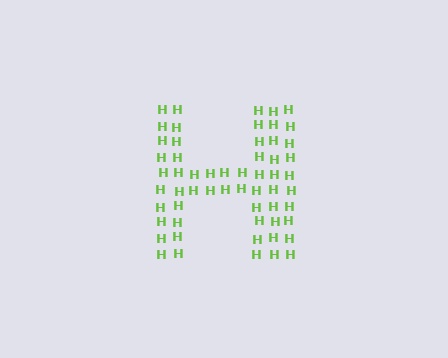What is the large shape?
The large shape is the letter H.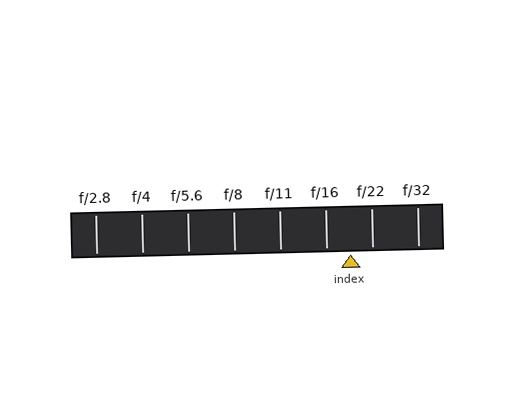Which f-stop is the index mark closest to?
The index mark is closest to f/22.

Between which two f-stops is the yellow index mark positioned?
The index mark is between f/16 and f/22.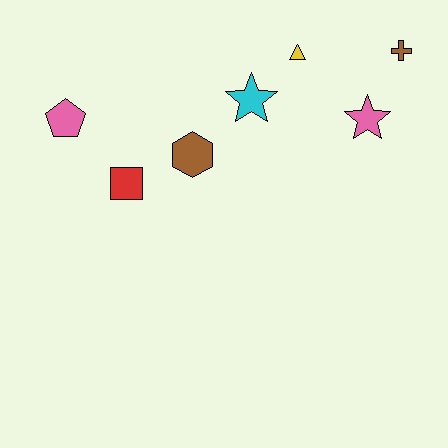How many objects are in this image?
There are 7 objects.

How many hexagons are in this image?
There is 1 hexagon.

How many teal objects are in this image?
There are no teal objects.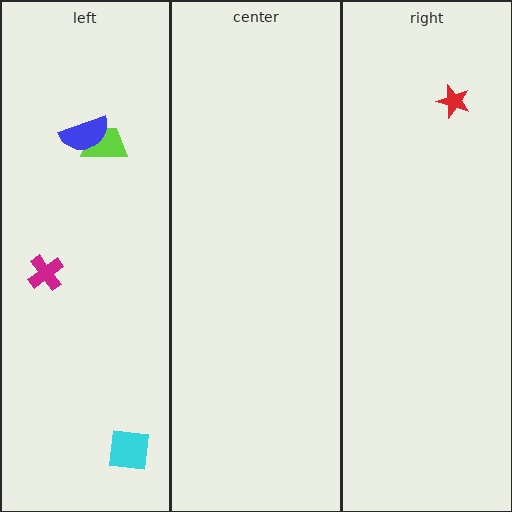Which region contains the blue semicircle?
The left region.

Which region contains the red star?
The right region.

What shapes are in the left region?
The lime trapezoid, the cyan square, the blue semicircle, the magenta cross.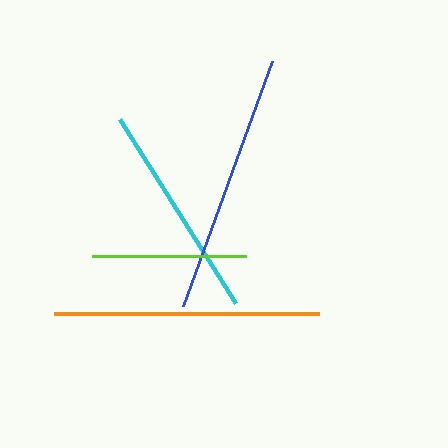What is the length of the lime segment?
The lime segment is approximately 154 pixels long.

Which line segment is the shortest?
The lime line is the shortest at approximately 154 pixels.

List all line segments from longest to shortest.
From longest to shortest: orange, blue, cyan, lime.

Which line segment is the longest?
The orange line is the longest at approximately 265 pixels.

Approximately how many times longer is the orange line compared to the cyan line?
The orange line is approximately 1.2 times the length of the cyan line.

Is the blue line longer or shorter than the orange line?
The orange line is longer than the blue line.